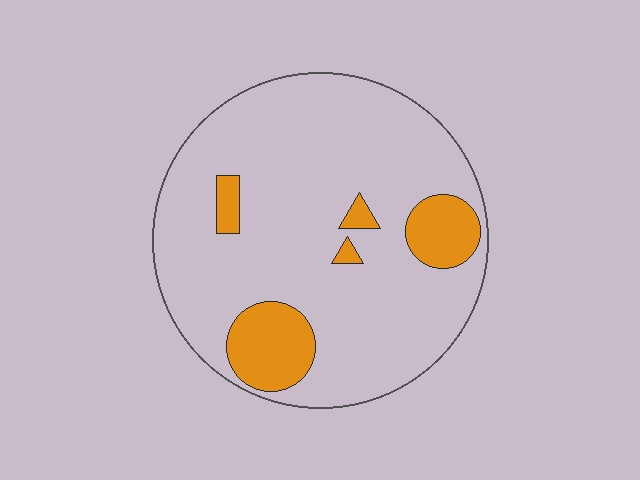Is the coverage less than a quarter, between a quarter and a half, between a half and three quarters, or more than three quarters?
Less than a quarter.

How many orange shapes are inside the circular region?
5.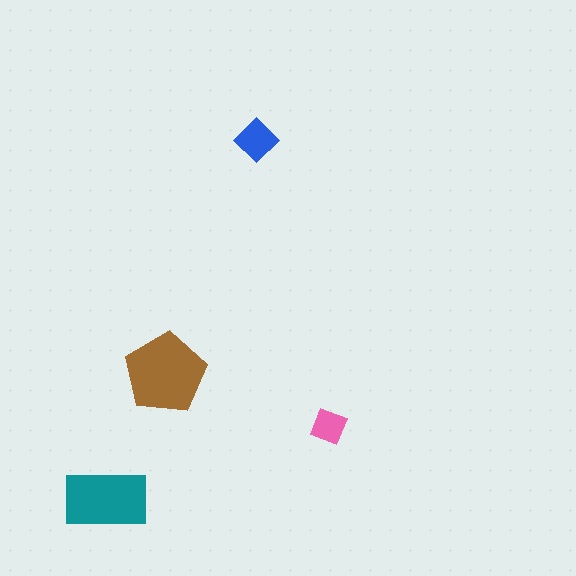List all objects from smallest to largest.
The pink square, the blue diamond, the teal rectangle, the brown pentagon.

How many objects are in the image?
There are 4 objects in the image.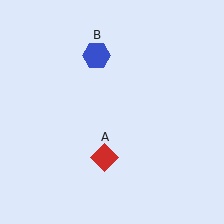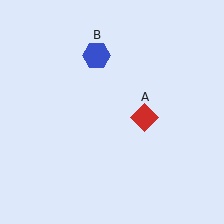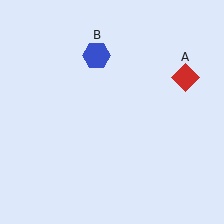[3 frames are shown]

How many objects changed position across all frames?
1 object changed position: red diamond (object A).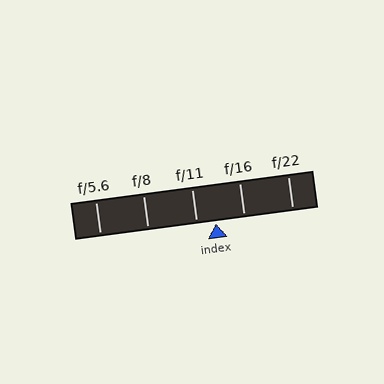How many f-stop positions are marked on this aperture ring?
There are 5 f-stop positions marked.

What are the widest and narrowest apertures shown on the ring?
The widest aperture shown is f/5.6 and the narrowest is f/22.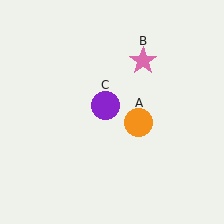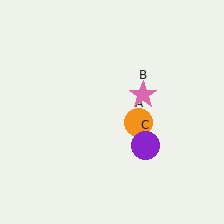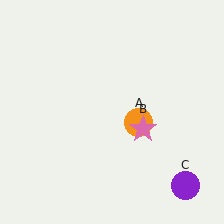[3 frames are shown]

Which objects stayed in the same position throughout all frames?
Orange circle (object A) remained stationary.